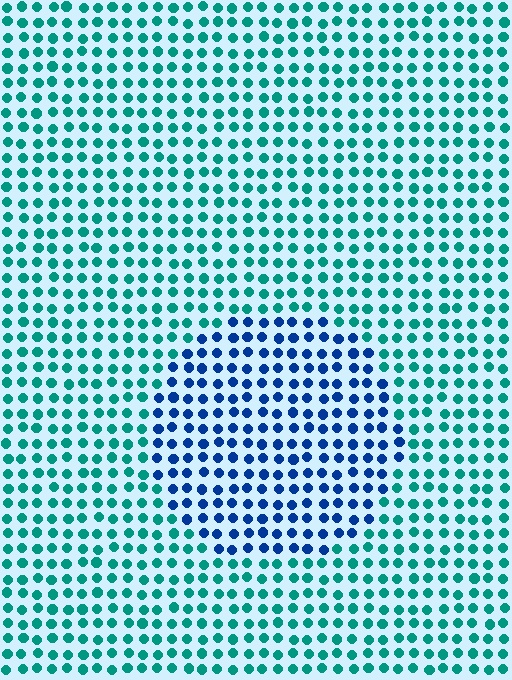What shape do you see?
I see a circle.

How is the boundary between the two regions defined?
The boundary is defined purely by a slight shift in hue (about 48 degrees). Spacing, size, and orientation are identical on both sides.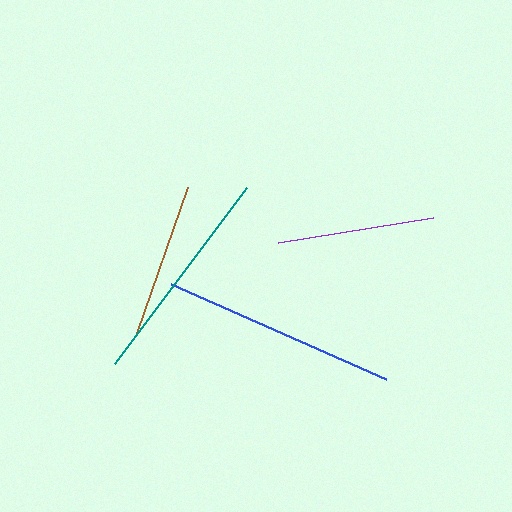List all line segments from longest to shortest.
From longest to shortest: blue, teal, purple, brown.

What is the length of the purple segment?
The purple segment is approximately 157 pixels long.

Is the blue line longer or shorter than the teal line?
The blue line is longer than the teal line.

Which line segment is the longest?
The blue line is the longest at approximately 235 pixels.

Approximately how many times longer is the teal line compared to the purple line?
The teal line is approximately 1.4 times the length of the purple line.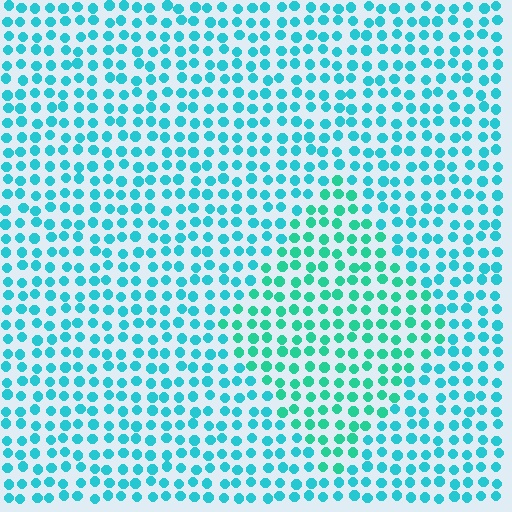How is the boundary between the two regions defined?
The boundary is defined purely by a slight shift in hue (about 24 degrees). Spacing, size, and orientation are identical on both sides.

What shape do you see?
I see a diamond.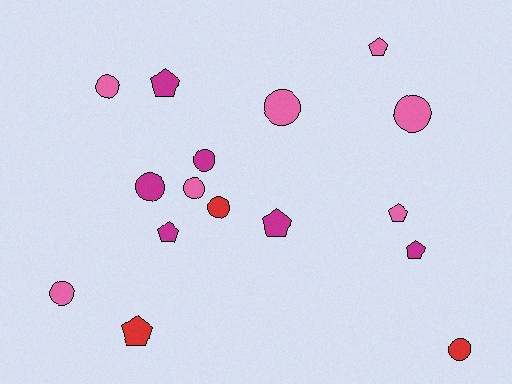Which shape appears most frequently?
Circle, with 9 objects.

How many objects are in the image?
There are 16 objects.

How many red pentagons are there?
There is 1 red pentagon.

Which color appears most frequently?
Pink, with 7 objects.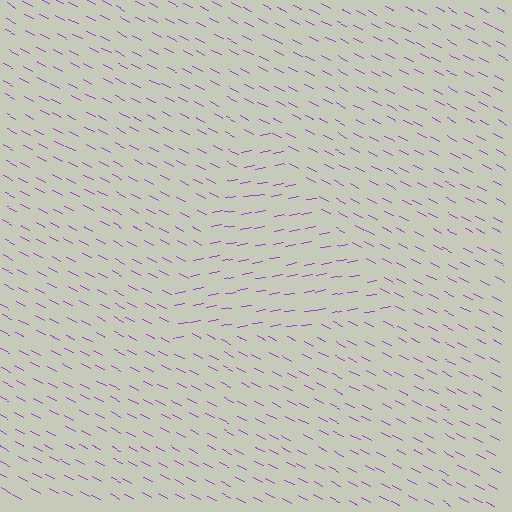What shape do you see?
I see a triangle.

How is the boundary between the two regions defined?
The boundary is defined purely by a change in line orientation (approximately 37 degrees difference). All lines are the same color and thickness.